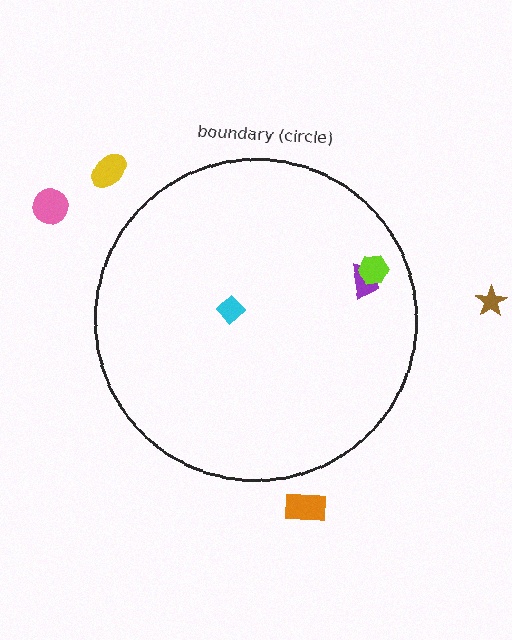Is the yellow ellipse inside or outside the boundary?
Outside.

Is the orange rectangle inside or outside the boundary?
Outside.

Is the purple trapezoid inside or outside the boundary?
Inside.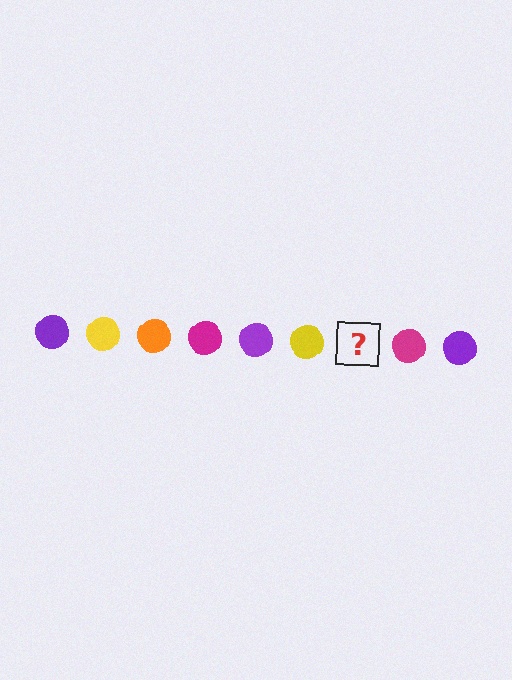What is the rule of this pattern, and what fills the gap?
The rule is that the pattern cycles through purple, yellow, orange, magenta circles. The gap should be filled with an orange circle.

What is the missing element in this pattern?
The missing element is an orange circle.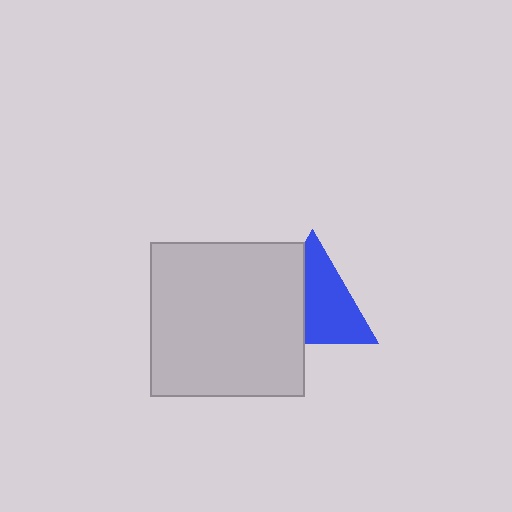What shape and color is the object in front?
The object in front is a light gray square.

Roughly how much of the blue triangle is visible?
About half of it is visible (roughly 60%).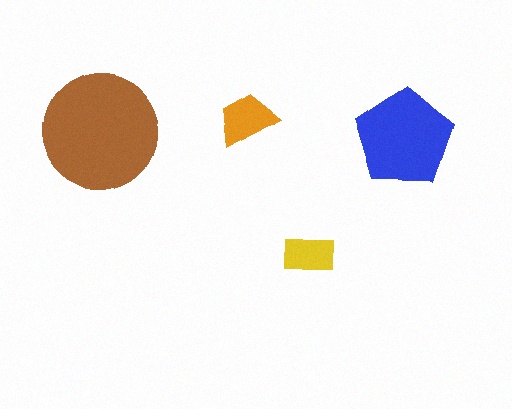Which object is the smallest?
The yellow rectangle.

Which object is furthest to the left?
The brown circle is leftmost.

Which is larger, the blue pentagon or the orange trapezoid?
The blue pentagon.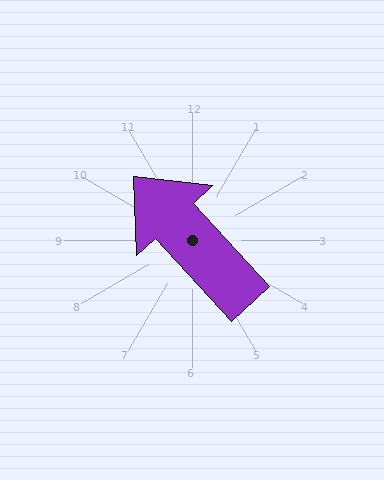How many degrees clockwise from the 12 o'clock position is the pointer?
Approximately 317 degrees.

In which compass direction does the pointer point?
Northwest.